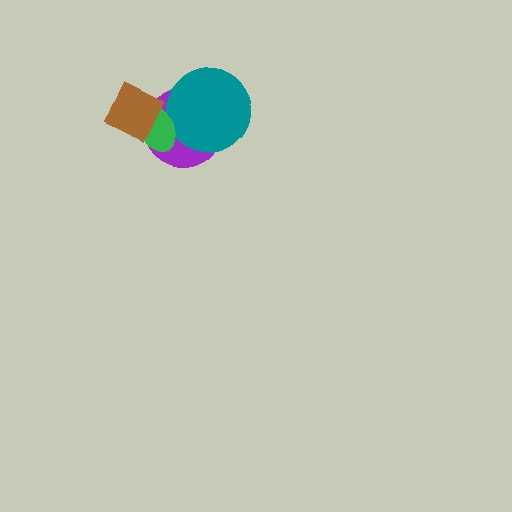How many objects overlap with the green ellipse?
3 objects overlap with the green ellipse.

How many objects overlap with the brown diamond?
2 objects overlap with the brown diamond.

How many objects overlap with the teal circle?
2 objects overlap with the teal circle.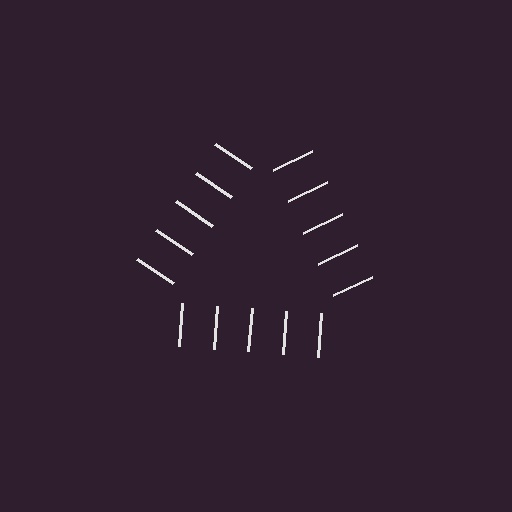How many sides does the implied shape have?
3 sides — the line-ends trace a triangle.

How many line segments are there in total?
15 — 5 along each of the 3 edges.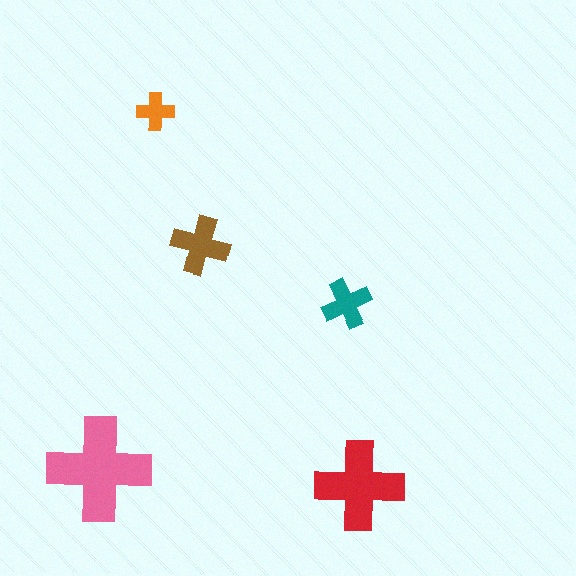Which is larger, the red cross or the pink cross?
The pink one.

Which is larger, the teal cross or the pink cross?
The pink one.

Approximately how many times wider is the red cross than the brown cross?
About 1.5 times wider.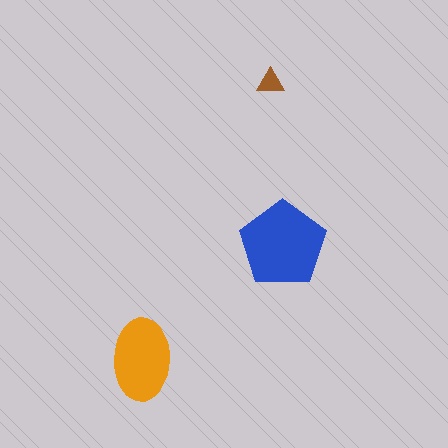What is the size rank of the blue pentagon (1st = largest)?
1st.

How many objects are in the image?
There are 3 objects in the image.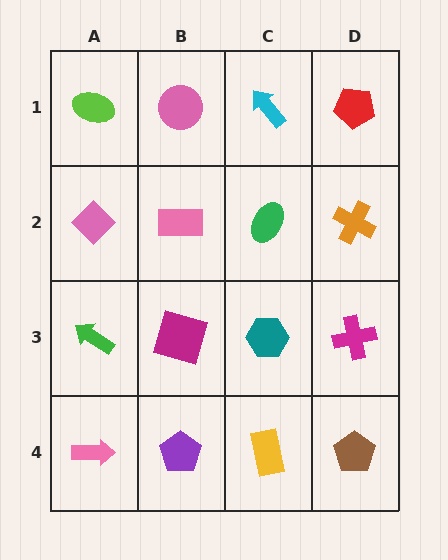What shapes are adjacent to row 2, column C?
A cyan arrow (row 1, column C), a teal hexagon (row 3, column C), a pink rectangle (row 2, column B), an orange cross (row 2, column D).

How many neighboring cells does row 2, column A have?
3.